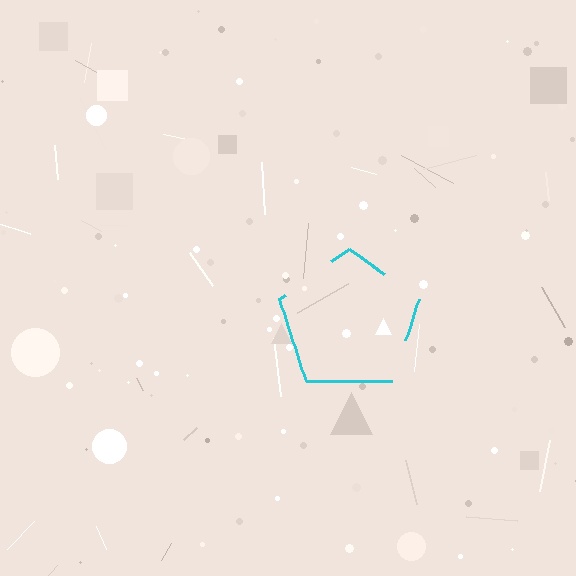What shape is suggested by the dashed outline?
The dashed outline suggests a pentagon.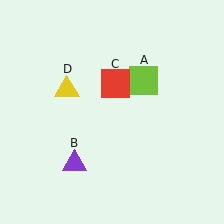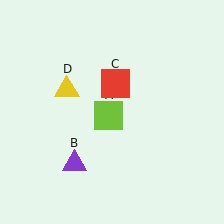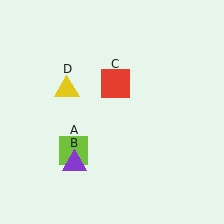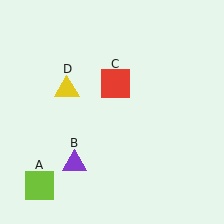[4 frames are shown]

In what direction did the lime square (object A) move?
The lime square (object A) moved down and to the left.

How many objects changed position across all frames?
1 object changed position: lime square (object A).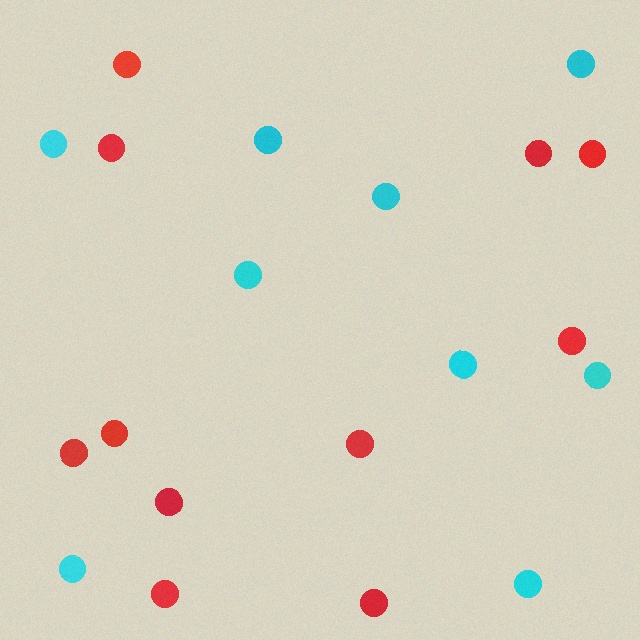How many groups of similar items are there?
There are 2 groups: one group of red circles (11) and one group of cyan circles (9).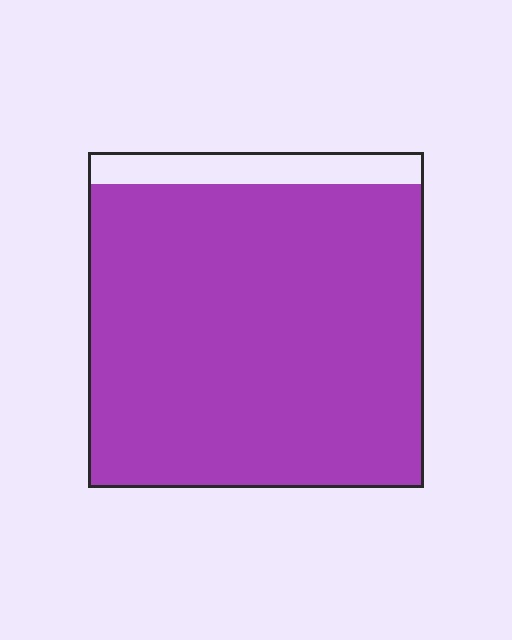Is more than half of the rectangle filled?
Yes.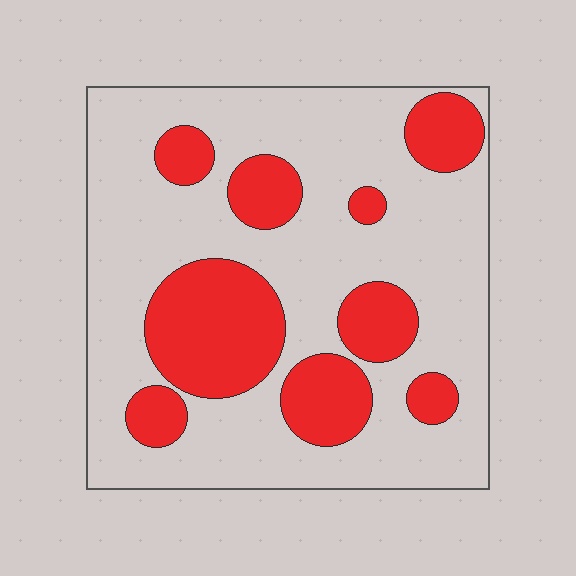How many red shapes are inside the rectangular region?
9.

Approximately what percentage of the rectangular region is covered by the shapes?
Approximately 30%.